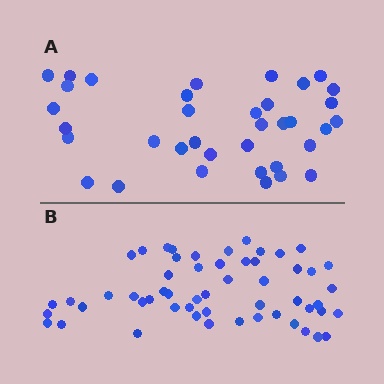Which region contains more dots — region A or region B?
Region B (the bottom region) has more dots.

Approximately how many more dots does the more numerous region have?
Region B has approximately 20 more dots than region A.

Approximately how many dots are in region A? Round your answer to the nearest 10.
About 40 dots. (The exact count is 36, which rounds to 40.)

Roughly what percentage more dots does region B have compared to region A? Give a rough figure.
About 55% more.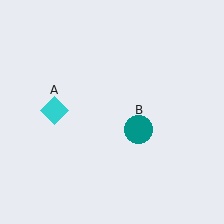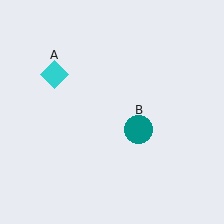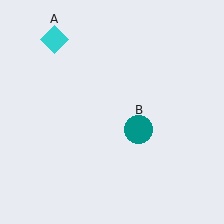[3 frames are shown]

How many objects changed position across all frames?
1 object changed position: cyan diamond (object A).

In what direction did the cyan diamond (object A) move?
The cyan diamond (object A) moved up.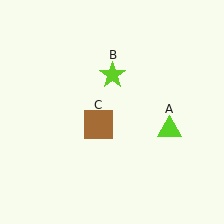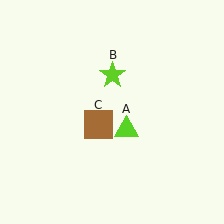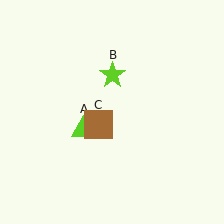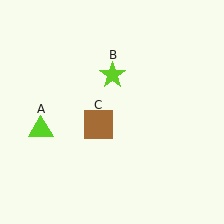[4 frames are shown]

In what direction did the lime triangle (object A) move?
The lime triangle (object A) moved left.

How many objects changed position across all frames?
1 object changed position: lime triangle (object A).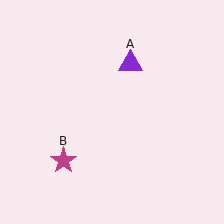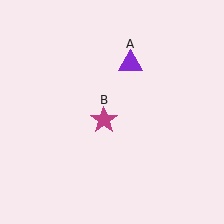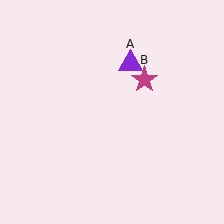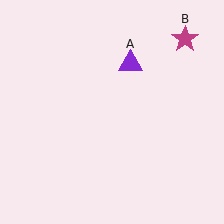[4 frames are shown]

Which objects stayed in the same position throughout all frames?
Purple triangle (object A) remained stationary.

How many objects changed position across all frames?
1 object changed position: magenta star (object B).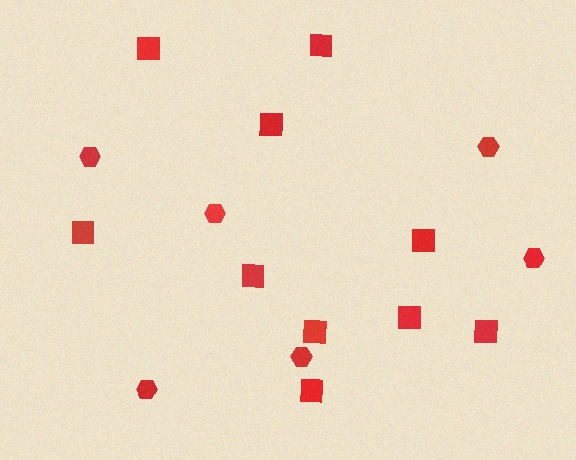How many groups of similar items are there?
There are 2 groups: one group of squares (10) and one group of hexagons (6).